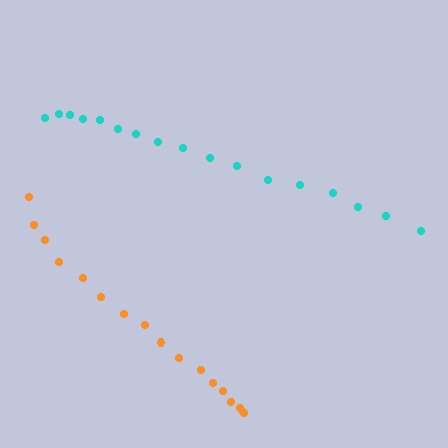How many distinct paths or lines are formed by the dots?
There are 2 distinct paths.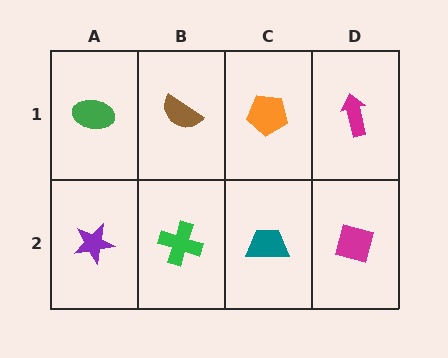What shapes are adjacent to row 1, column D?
A magenta diamond (row 2, column D), an orange pentagon (row 1, column C).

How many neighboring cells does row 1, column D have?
2.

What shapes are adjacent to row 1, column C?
A teal trapezoid (row 2, column C), a brown semicircle (row 1, column B), a magenta arrow (row 1, column D).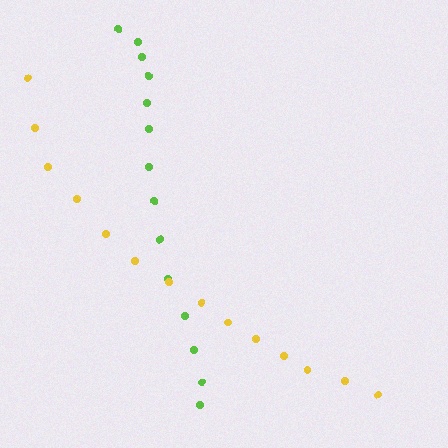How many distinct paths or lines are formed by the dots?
There are 2 distinct paths.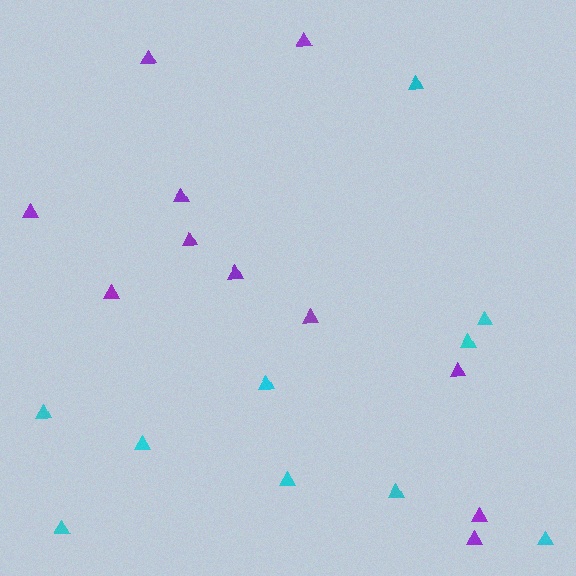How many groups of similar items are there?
There are 2 groups: one group of purple triangles (11) and one group of cyan triangles (10).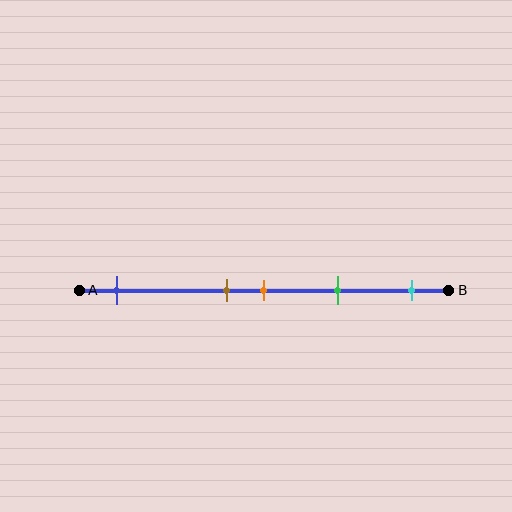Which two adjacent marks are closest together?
The brown and orange marks are the closest adjacent pair.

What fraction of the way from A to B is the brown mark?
The brown mark is approximately 40% (0.4) of the way from A to B.